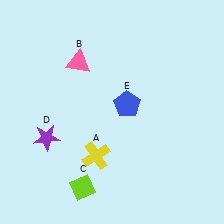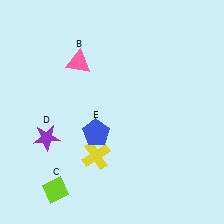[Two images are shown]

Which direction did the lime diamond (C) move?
The lime diamond (C) moved left.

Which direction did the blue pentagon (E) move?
The blue pentagon (E) moved left.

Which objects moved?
The objects that moved are: the lime diamond (C), the blue pentagon (E).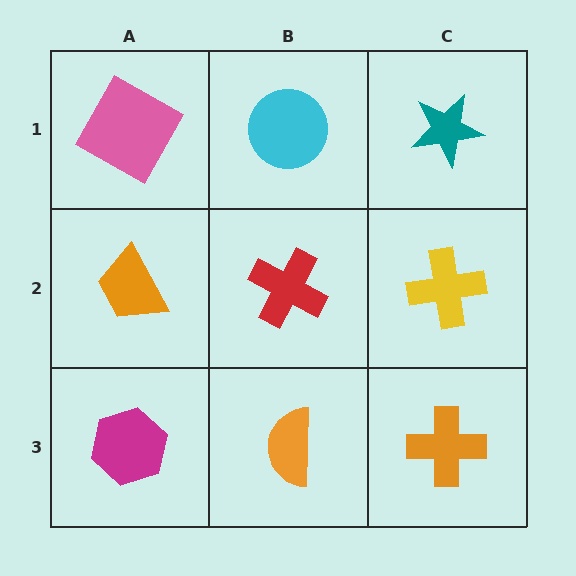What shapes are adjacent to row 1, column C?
A yellow cross (row 2, column C), a cyan circle (row 1, column B).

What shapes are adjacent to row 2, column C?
A teal star (row 1, column C), an orange cross (row 3, column C), a red cross (row 2, column B).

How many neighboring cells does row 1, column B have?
3.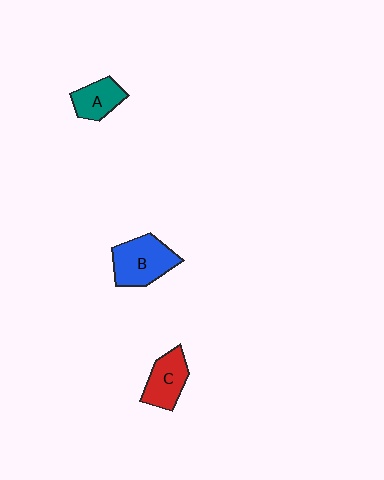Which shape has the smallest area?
Shape A (teal).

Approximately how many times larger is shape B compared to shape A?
Approximately 1.6 times.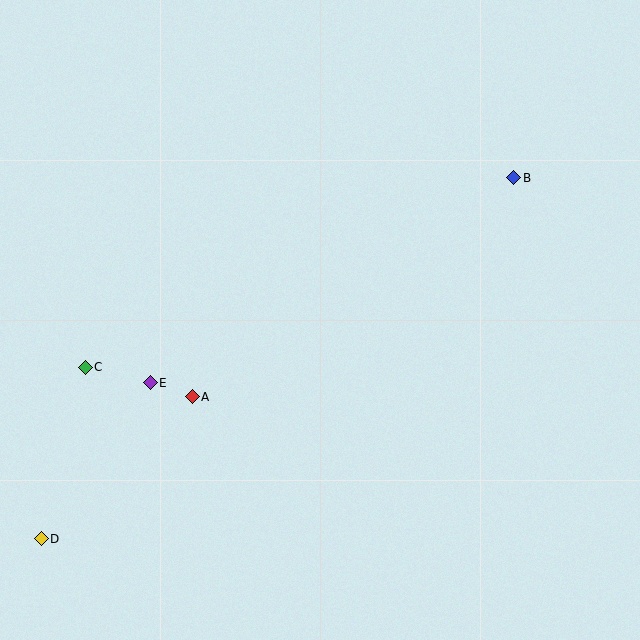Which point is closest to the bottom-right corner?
Point B is closest to the bottom-right corner.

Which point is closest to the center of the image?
Point A at (192, 397) is closest to the center.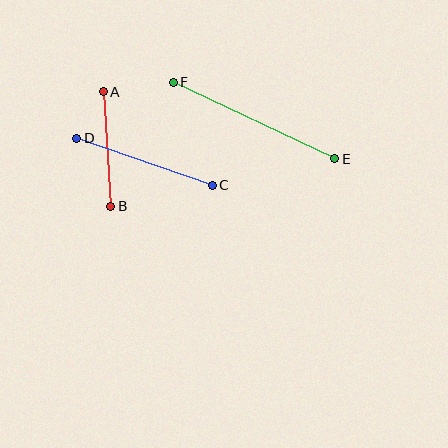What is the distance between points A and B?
The distance is approximately 115 pixels.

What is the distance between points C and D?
The distance is approximately 143 pixels.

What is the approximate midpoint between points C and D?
The midpoint is at approximately (145, 162) pixels.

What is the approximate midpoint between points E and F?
The midpoint is at approximately (254, 121) pixels.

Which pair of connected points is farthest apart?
Points E and F are farthest apart.